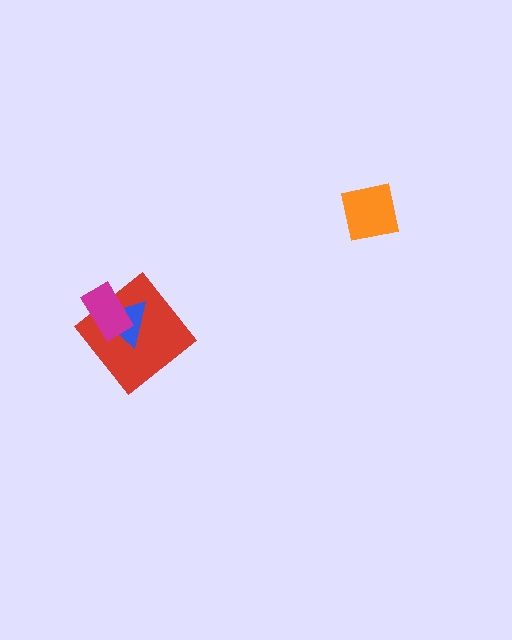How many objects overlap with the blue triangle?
2 objects overlap with the blue triangle.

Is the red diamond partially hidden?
Yes, it is partially covered by another shape.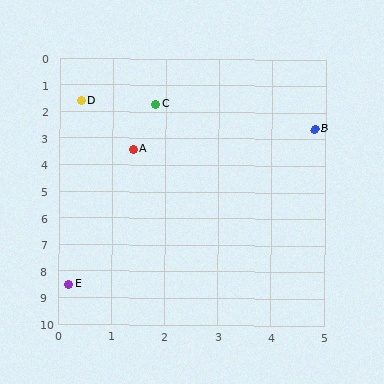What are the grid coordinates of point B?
Point B is at approximately (4.8, 2.6).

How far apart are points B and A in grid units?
Points B and A are about 3.5 grid units apart.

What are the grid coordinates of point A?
Point A is at approximately (1.4, 3.4).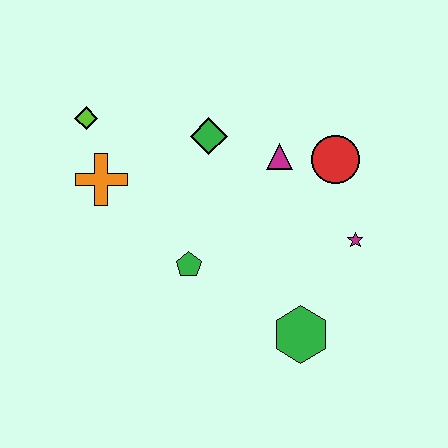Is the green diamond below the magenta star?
No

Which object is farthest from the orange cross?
The magenta star is farthest from the orange cross.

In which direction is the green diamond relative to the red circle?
The green diamond is to the left of the red circle.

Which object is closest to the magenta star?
The red circle is closest to the magenta star.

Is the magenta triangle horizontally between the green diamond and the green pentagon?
No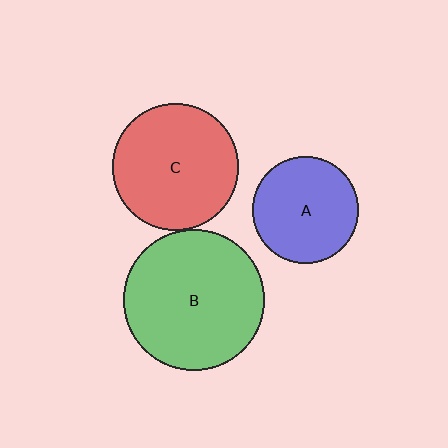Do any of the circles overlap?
No, none of the circles overlap.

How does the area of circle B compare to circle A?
Approximately 1.8 times.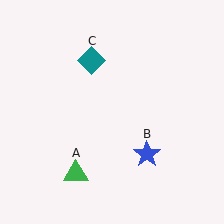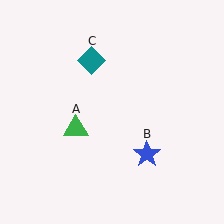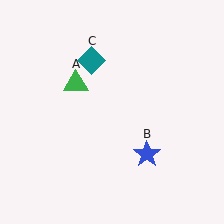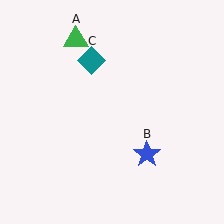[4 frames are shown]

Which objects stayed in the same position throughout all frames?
Blue star (object B) and teal diamond (object C) remained stationary.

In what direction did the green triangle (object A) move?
The green triangle (object A) moved up.